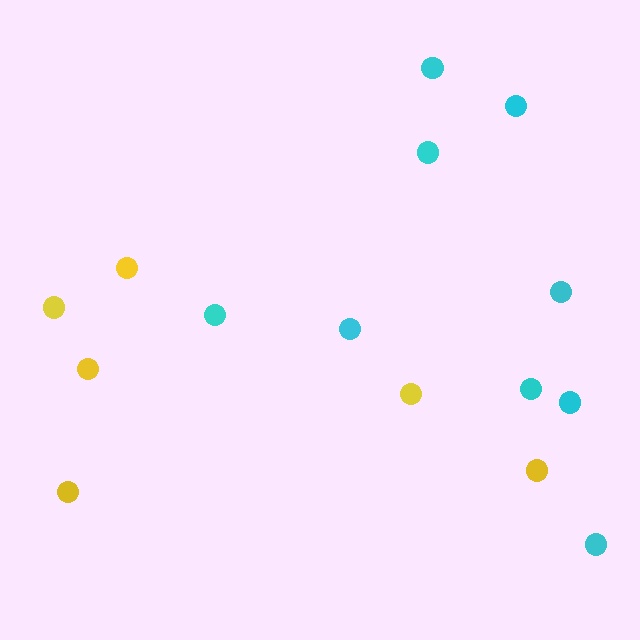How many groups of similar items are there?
There are 2 groups: one group of yellow circles (6) and one group of cyan circles (9).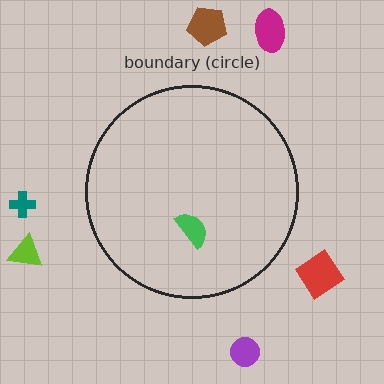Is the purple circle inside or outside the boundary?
Outside.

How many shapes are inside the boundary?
1 inside, 6 outside.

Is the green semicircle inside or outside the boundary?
Inside.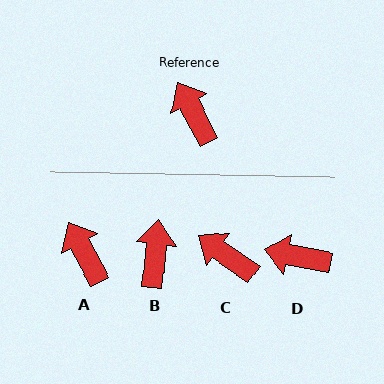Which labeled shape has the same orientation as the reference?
A.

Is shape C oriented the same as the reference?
No, it is off by about 27 degrees.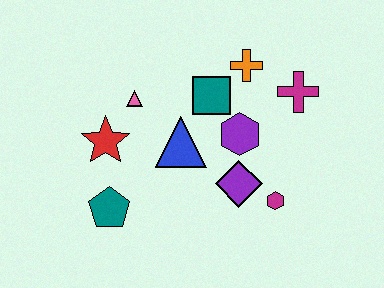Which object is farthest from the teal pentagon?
The magenta cross is farthest from the teal pentagon.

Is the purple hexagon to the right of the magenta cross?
No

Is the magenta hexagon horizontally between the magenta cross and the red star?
Yes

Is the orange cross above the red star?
Yes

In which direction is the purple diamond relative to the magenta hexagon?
The purple diamond is to the left of the magenta hexagon.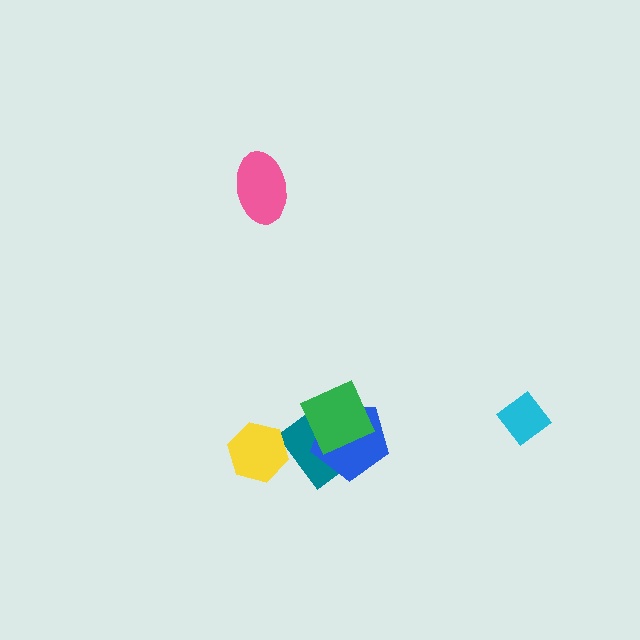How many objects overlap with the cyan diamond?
0 objects overlap with the cyan diamond.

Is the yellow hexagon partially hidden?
No, no other shape covers it.